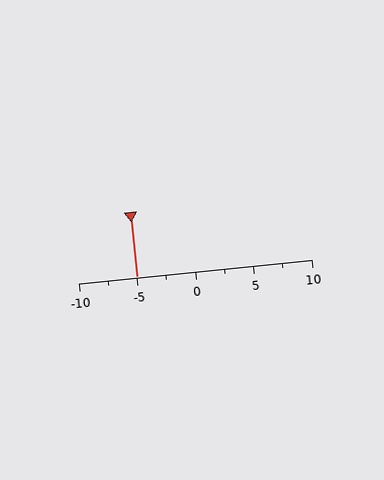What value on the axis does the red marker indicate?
The marker indicates approximately -5.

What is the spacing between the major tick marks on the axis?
The major ticks are spaced 5 apart.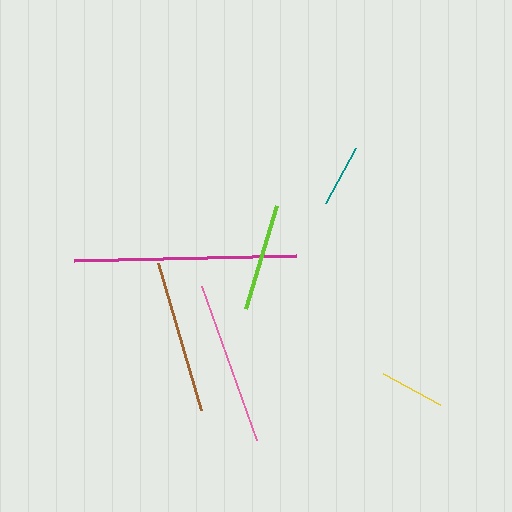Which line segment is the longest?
The magenta line is the longest at approximately 221 pixels.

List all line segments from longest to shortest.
From longest to shortest: magenta, pink, brown, lime, yellow, teal.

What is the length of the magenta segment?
The magenta segment is approximately 221 pixels long.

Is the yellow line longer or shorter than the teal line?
The yellow line is longer than the teal line.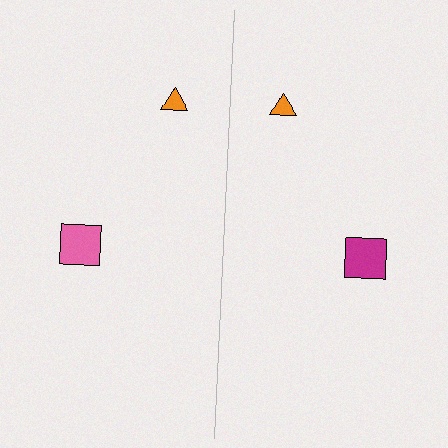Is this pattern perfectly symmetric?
No, the pattern is not perfectly symmetric. The magenta square on the right side breaks the symmetry — its mirror counterpart is pink.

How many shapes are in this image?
There are 4 shapes in this image.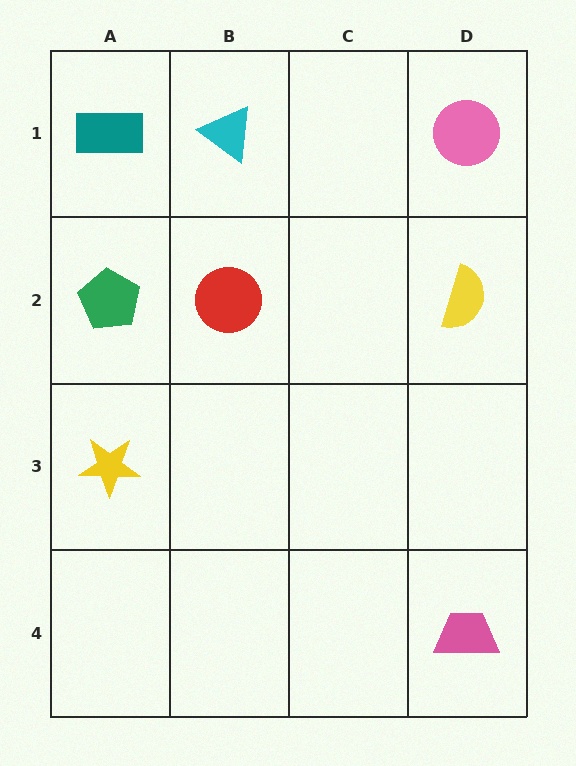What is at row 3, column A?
A yellow star.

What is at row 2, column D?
A yellow semicircle.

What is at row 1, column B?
A cyan triangle.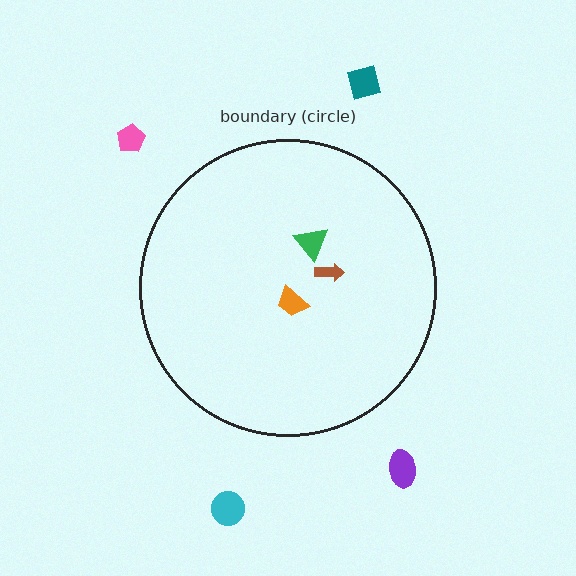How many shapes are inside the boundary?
3 inside, 4 outside.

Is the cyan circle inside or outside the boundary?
Outside.